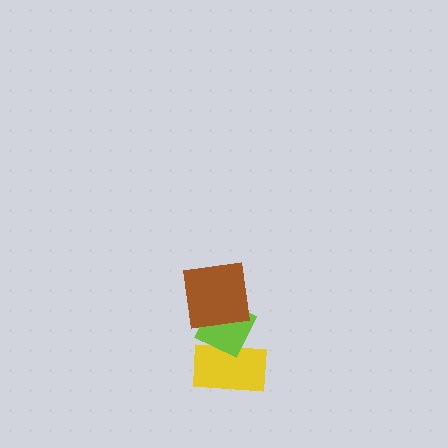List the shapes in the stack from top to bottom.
From top to bottom: the brown square, the lime diamond, the yellow rectangle.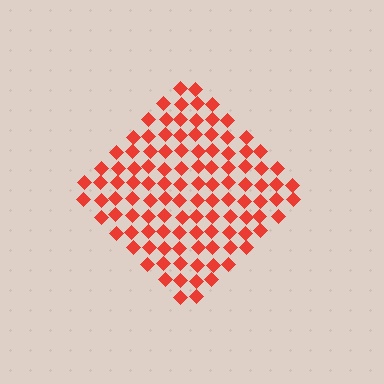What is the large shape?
The large shape is a diamond.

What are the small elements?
The small elements are diamonds.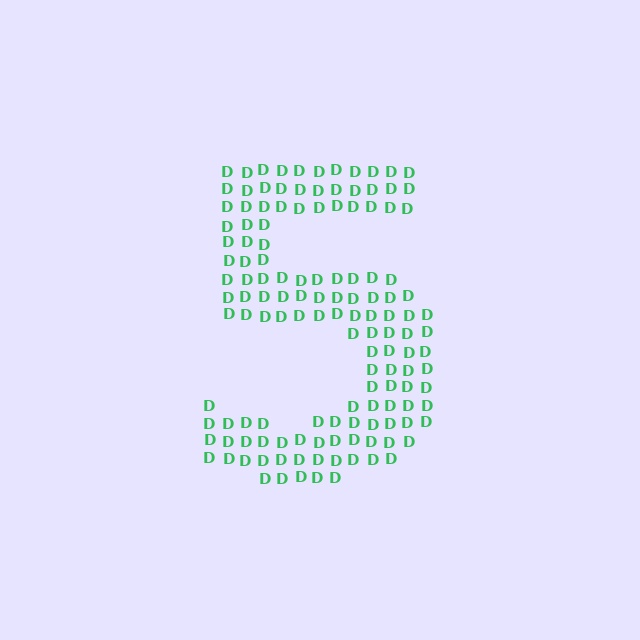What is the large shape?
The large shape is the digit 5.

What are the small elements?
The small elements are letter D's.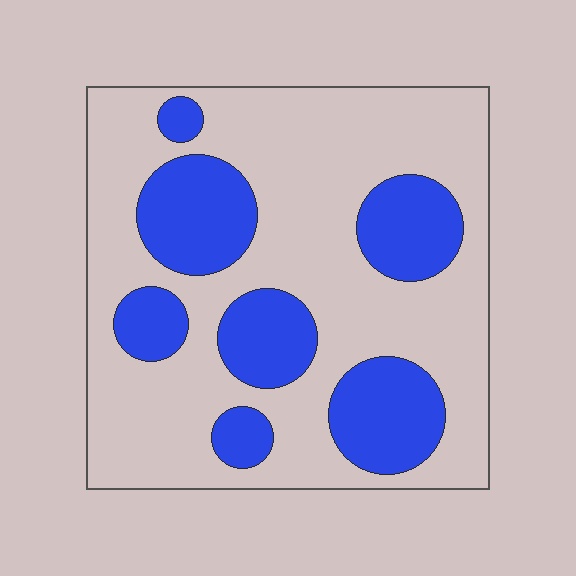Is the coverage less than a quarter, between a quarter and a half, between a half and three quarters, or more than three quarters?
Between a quarter and a half.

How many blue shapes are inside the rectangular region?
7.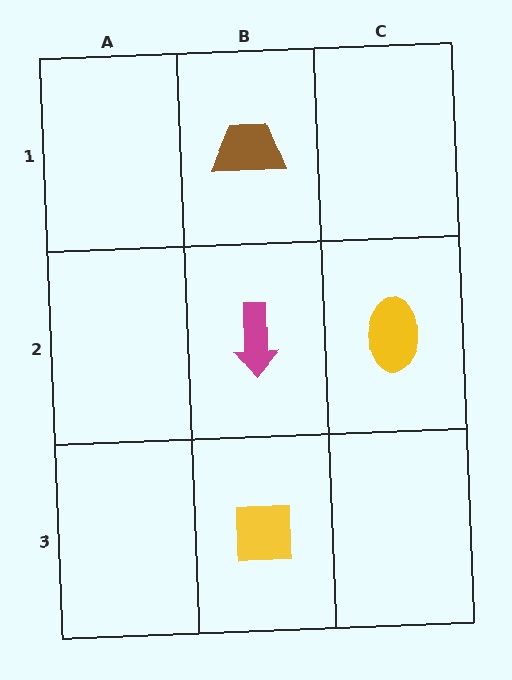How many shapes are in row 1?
1 shape.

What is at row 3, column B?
A yellow square.